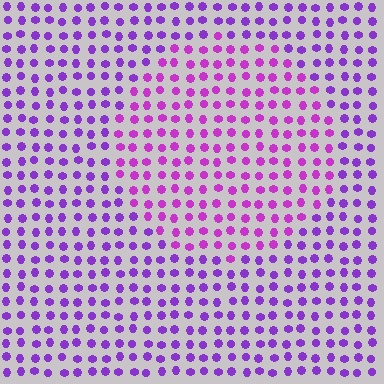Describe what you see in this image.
The image is filled with small purple elements in a uniform arrangement. A circle-shaped region is visible where the elements are tinted to a slightly different hue, forming a subtle color boundary.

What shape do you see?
I see a circle.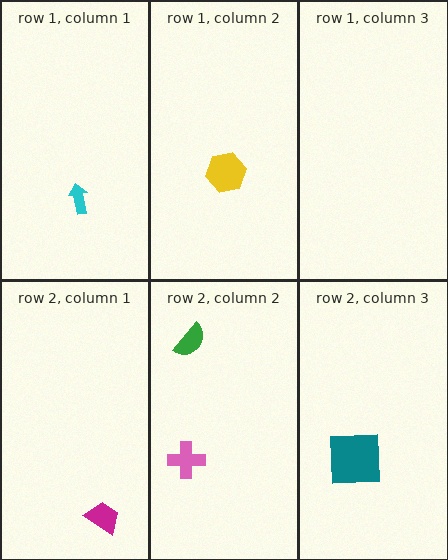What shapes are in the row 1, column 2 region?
The yellow hexagon.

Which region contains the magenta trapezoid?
The row 2, column 1 region.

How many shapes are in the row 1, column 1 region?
1.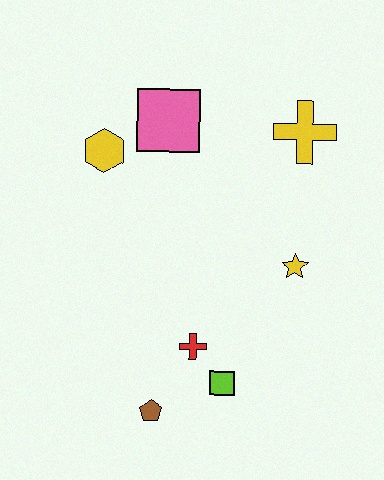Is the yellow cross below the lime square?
No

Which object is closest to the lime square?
The red cross is closest to the lime square.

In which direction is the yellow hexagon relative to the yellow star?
The yellow hexagon is to the left of the yellow star.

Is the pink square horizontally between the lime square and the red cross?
No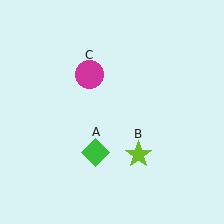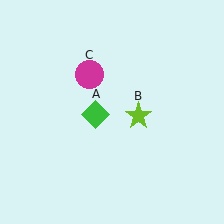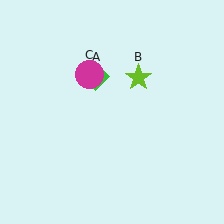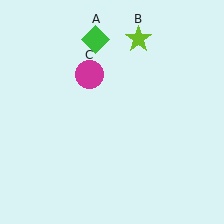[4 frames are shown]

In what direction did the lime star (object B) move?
The lime star (object B) moved up.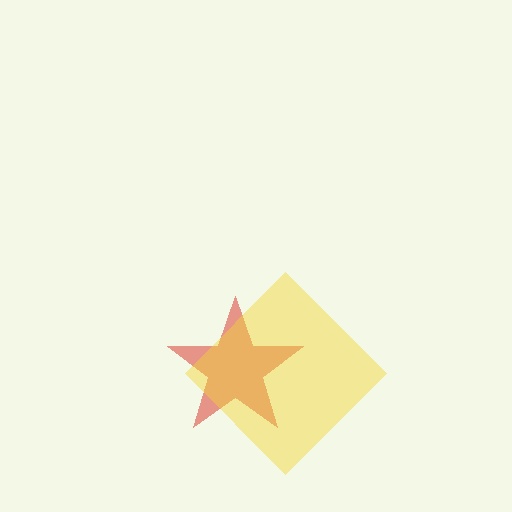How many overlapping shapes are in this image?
There are 2 overlapping shapes in the image.